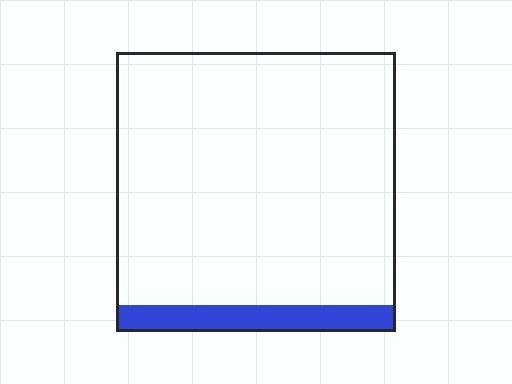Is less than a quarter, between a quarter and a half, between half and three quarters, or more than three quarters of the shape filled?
Less than a quarter.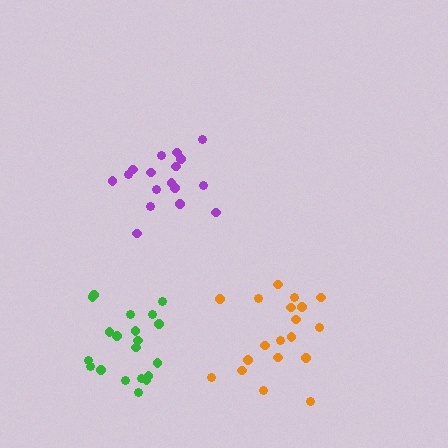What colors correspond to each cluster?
The clusters are colored: orange, purple, green.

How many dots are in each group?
Group 1: 19 dots, Group 2: 17 dots, Group 3: 20 dots (56 total).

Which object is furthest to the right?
The orange cluster is rightmost.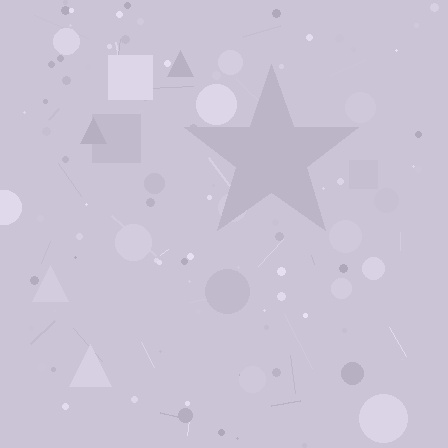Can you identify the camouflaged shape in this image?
The camouflaged shape is a star.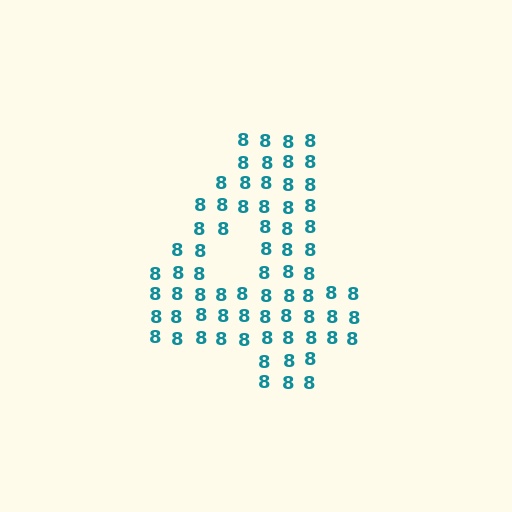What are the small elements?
The small elements are digit 8's.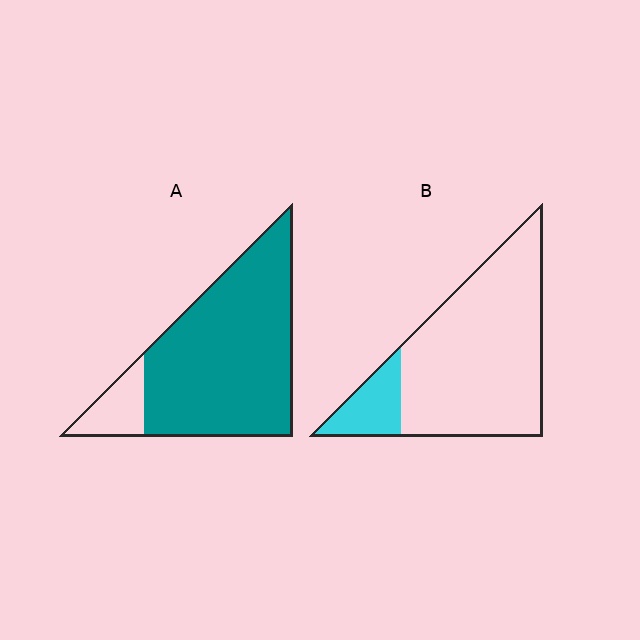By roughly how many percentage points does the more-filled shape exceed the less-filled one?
By roughly 70 percentage points (A over B).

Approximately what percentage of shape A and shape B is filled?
A is approximately 85% and B is approximately 15%.